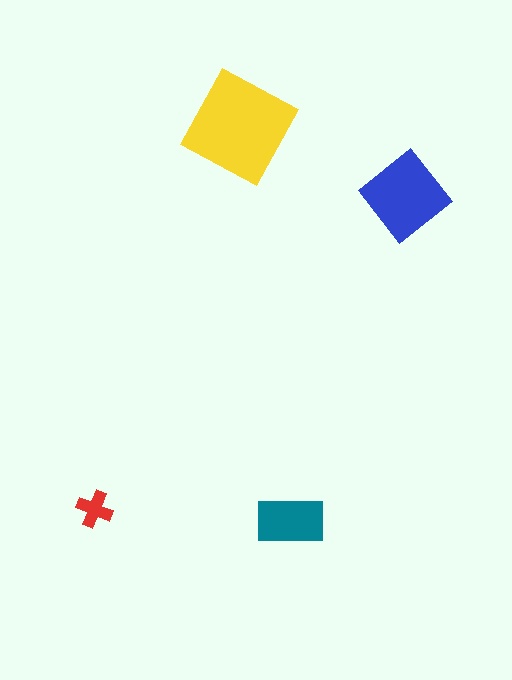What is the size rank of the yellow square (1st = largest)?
1st.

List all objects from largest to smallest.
The yellow square, the blue diamond, the teal rectangle, the red cross.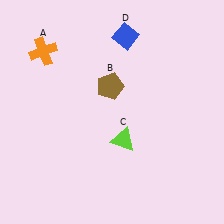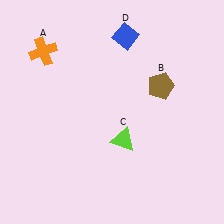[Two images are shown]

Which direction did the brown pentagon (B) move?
The brown pentagon (B) moved right.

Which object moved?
The brown pentagon (B) moved right.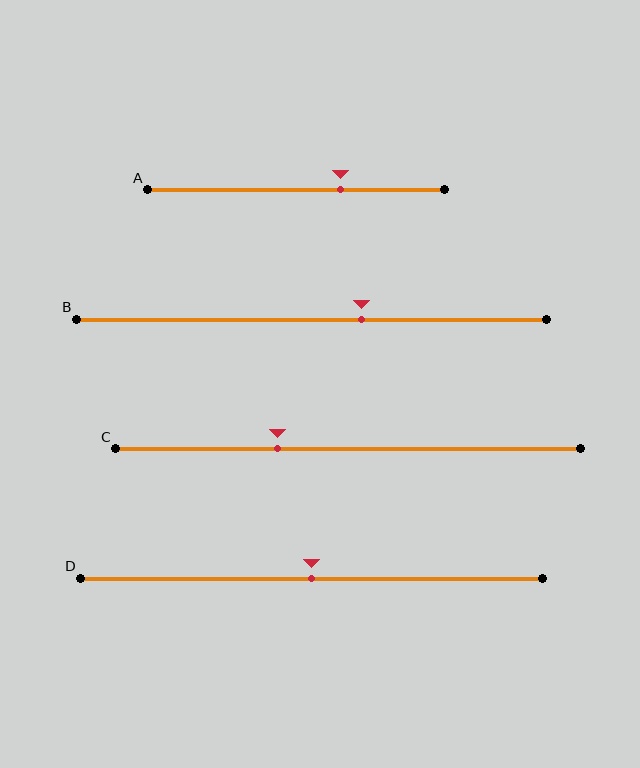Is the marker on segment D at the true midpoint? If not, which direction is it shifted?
Yes, the marker on segment D is at the true midpoint.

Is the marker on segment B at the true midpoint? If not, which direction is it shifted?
No, the marker on segment B is shifted to the right by about 11% of the segment length.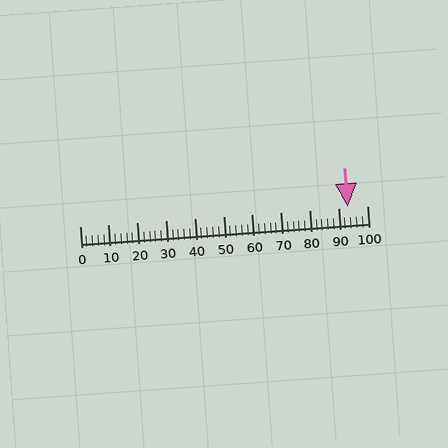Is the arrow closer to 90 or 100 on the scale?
The arrow is closer to 90.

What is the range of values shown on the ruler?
The ruler shows values from 0 to 100.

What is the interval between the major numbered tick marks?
The major tick marks are spaced 10 units apart.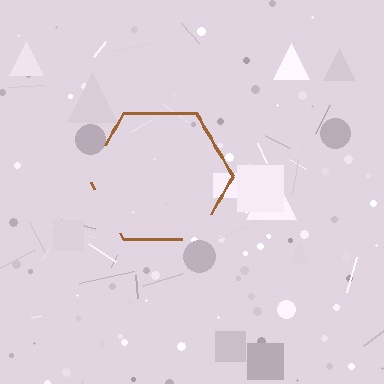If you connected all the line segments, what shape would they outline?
They would outline a hexagon.